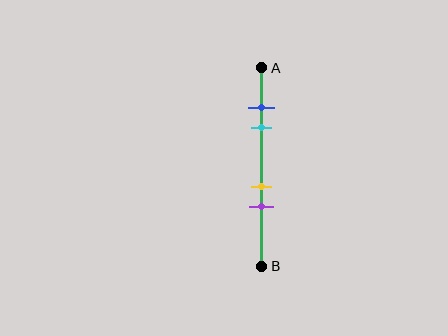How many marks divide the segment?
There are 4 marks dividing the segment.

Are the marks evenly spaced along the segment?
No, the marks are not evenly spaced.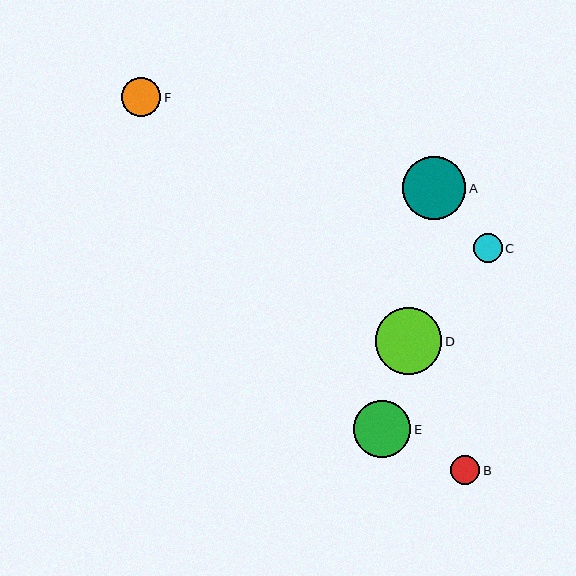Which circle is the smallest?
Circle B is the smallest with a size of approximately 29 pixels.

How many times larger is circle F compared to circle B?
Circle F is approximately 1.3 times the size of circle B.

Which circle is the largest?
Circle D is the largest with a size of approximately 67 pixels.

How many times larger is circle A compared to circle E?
Circle A is approximately 1.1 times the size of circle E.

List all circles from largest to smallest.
From largest to smallest: D, A, E, F, C, B.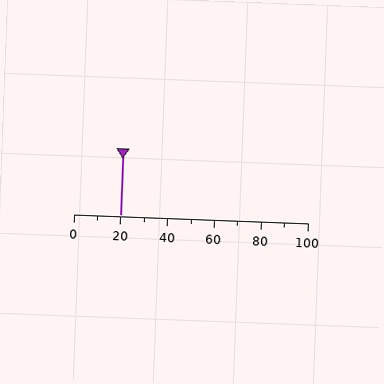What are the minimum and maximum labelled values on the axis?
The axis runs from 0 to 100.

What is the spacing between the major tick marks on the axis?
The major ticks are spaced 20 apart.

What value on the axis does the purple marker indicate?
The marker indicates approximately 20.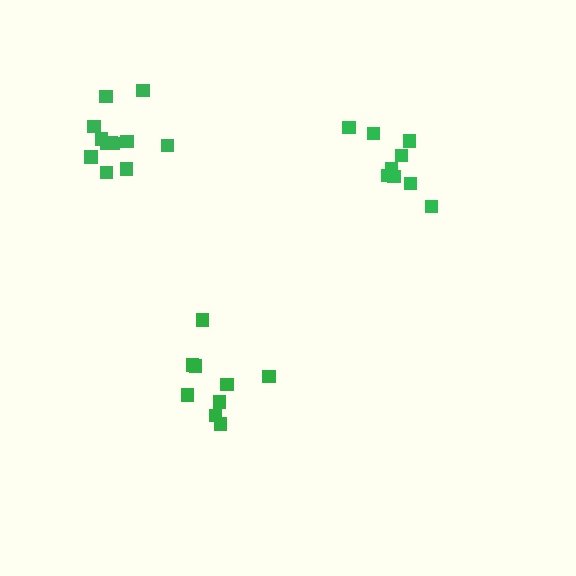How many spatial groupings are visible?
There are 3 spatial groupings.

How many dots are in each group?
Group 1: 9 dots, Group 2: 12 dots, Group 3: 9 dots (30 total).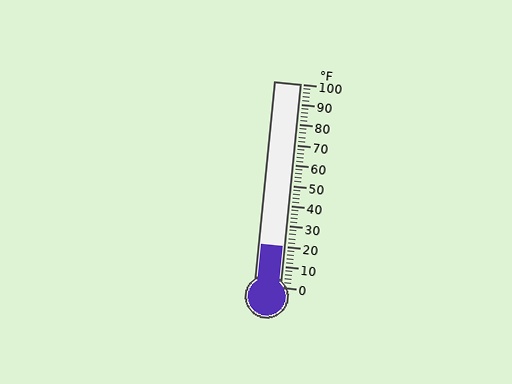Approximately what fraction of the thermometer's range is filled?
The thermometer is filled to approximately 20% of its range.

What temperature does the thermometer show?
The thermometer shows approximately 20°F.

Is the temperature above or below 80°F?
The temperature is below 80°F.